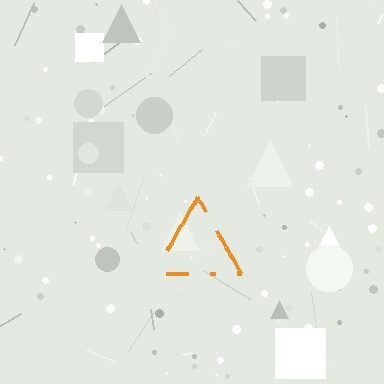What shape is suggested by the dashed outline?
The dashed outline suggests a triangle.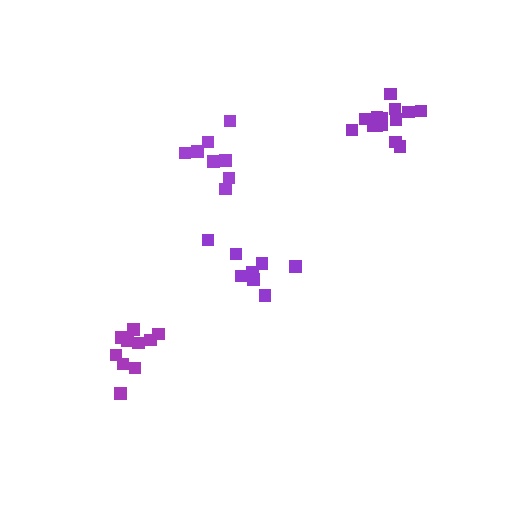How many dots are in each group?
Group 1: 10 dots, Group 2: 14 dots, Group 3: 8 dots, Group 4: 8 dots (40 total).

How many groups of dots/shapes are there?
There are 4 groups.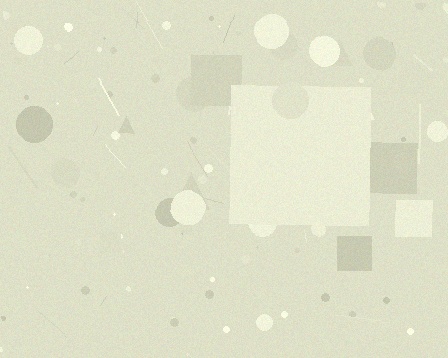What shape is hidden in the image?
A square is hidden in the image.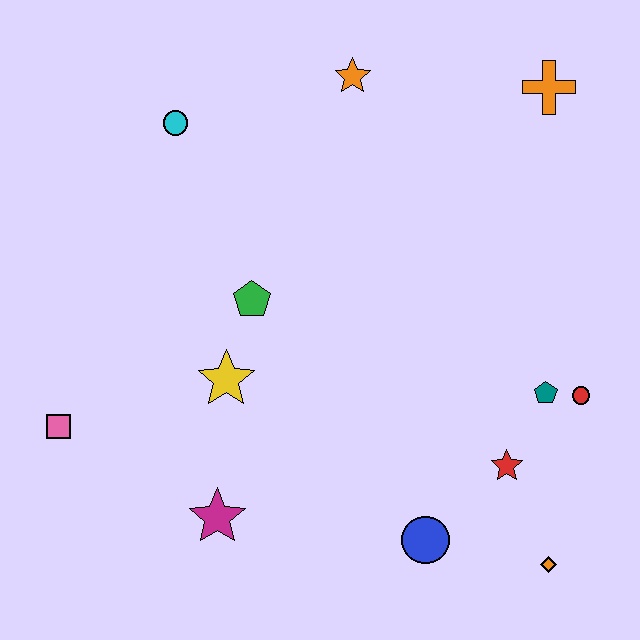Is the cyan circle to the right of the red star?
No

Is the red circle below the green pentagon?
Yes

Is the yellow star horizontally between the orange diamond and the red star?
No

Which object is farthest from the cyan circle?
The orange diamond is farthest from the cyan circle.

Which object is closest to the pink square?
The yellow star is closest to the pink square.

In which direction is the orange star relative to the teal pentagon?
The orange star is above the teal pentagon.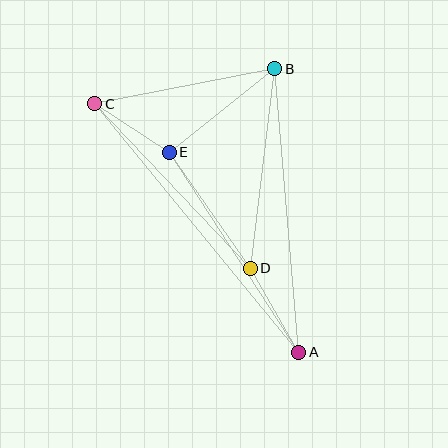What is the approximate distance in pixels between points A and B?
The distance between A and B is approximately 285 pixels.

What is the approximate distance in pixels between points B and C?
The distance between B and C is approximately 183 pixels.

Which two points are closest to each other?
Points C and E are closest to each other.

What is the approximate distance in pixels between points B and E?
The distance between B and E is approximately 135 pixels.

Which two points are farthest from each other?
Points A and C are farthest from each other.